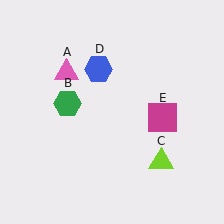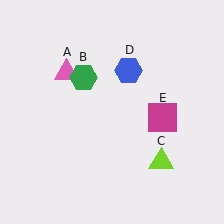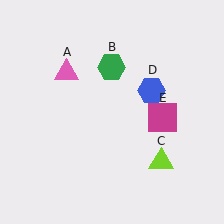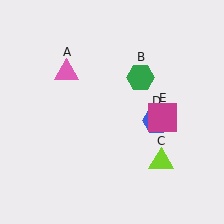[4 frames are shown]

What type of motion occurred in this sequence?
The green hexagon (object B), blue hexagon (object D) rotated clockwise around the center of the scene.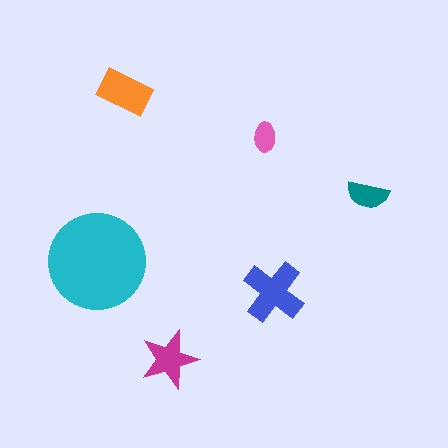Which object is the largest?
The cyan circle.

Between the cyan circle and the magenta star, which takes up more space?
The cyan circle.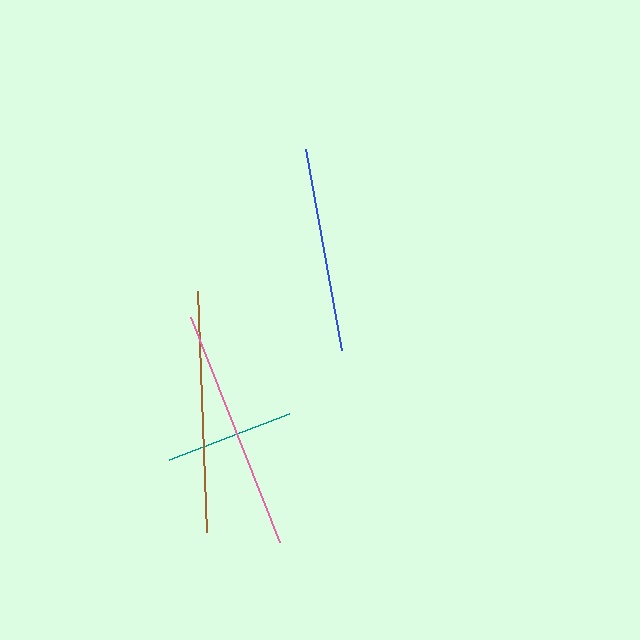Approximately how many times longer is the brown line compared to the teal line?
The brown line is approximately 1.9 times the length of the teal line.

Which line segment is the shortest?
The teal line is the shortest at approximately 129 pixels.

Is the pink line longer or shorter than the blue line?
The pink line is longer than the blue line.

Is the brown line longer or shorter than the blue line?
The brown line is longer than the blue line.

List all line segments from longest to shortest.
From longest to shortest: pink, brown, blue, teal.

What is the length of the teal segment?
The teal segment is approximately 129 pixels long.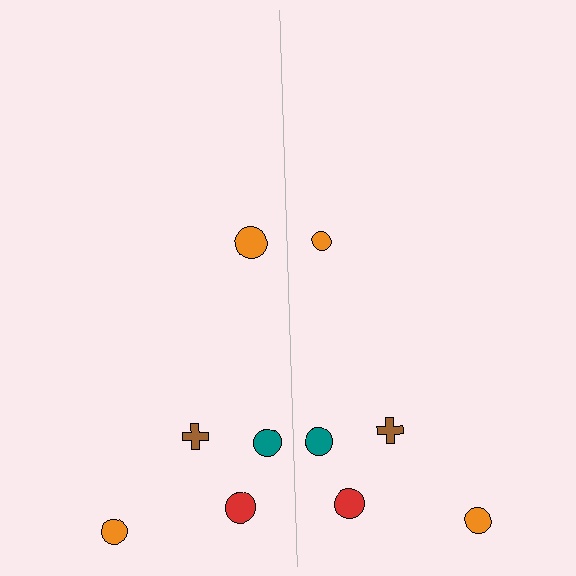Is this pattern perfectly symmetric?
No, the pattern is not perfectly symmetric. The orange circle on the right side has a different size than its mirror counterpart.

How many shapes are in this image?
There are 10 shapes in this image.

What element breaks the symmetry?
The orange circle on the right side has a different size than its mirror counterpart.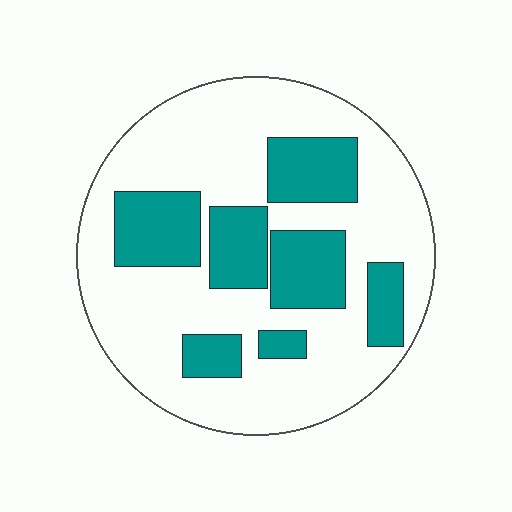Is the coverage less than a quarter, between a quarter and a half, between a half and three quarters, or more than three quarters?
Between a quarter and a half.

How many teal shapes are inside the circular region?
7.